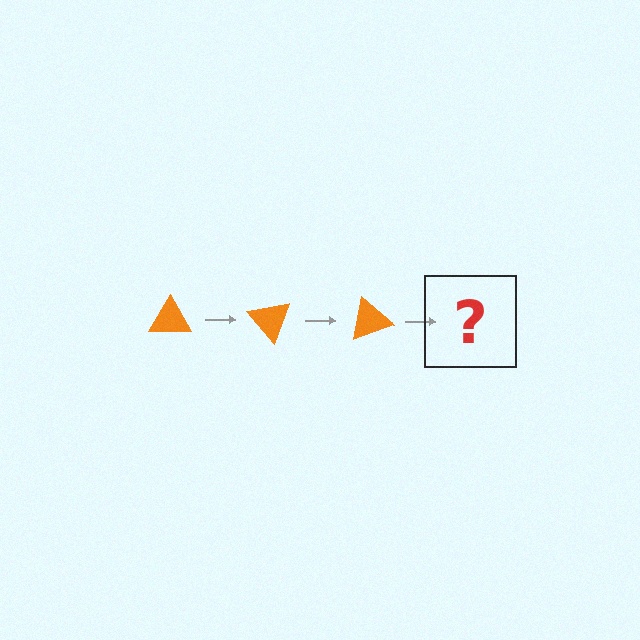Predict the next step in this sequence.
The next step is an orange triangle rotated 150 degrees.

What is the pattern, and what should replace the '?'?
The pattern is that the triangle rotates 50 degrees each step. The '?' should be an orange triangle rotated 150 degrees.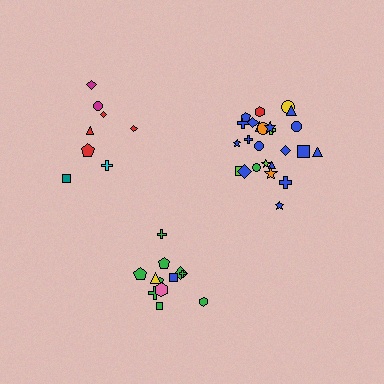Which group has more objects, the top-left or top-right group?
The top-right group.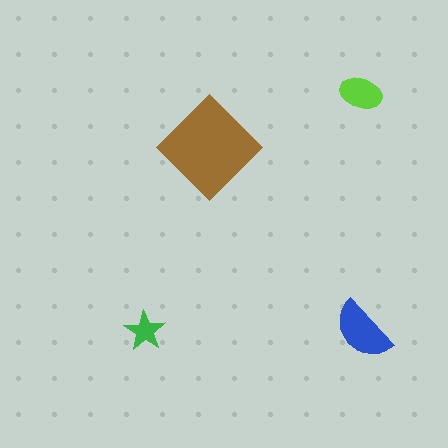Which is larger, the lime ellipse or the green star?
The lime ellipse.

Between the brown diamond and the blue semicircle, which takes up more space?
The brown diamond.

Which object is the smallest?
The green star.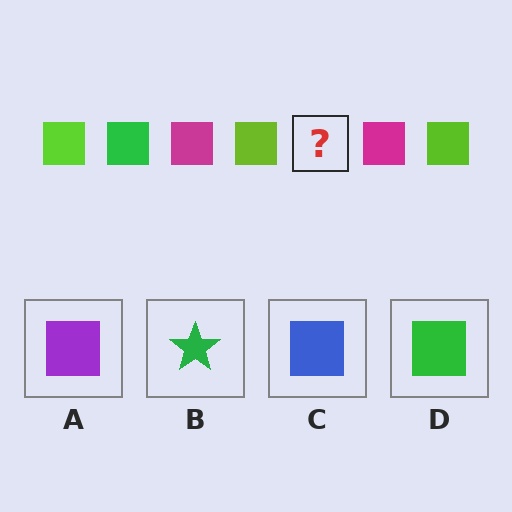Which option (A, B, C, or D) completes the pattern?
D.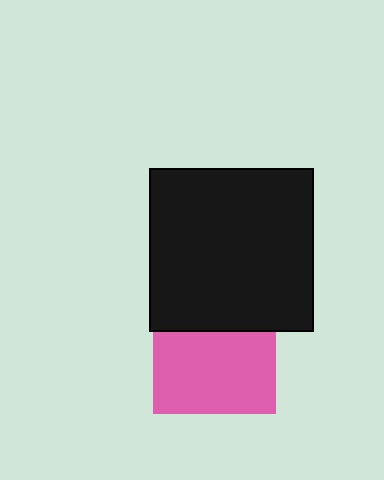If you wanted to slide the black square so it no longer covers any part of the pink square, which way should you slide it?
Slide it up — that is the most direct way to separate the two shapes.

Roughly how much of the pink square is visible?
Most of it is visible (roughly 67%).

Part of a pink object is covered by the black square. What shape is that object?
It is a square.